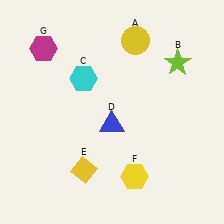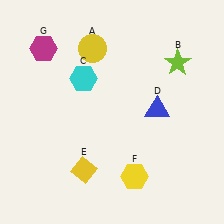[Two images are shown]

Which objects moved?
The objects that moved are: the yellow circle (A), the blue triangle (D).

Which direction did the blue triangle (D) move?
The blue triangle (D) moved right.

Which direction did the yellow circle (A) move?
The yellow circle (A) moved left.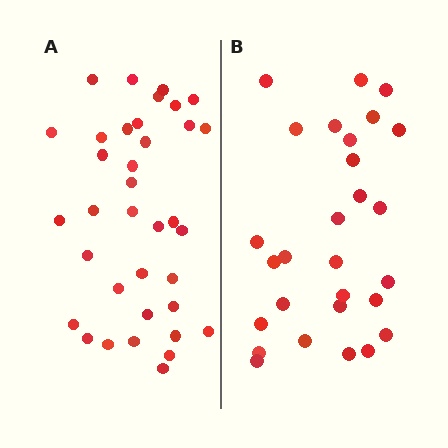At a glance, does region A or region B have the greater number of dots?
Region A (the left region) has more dots.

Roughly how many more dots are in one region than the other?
Region A has roughly 8 or so more dots than region B.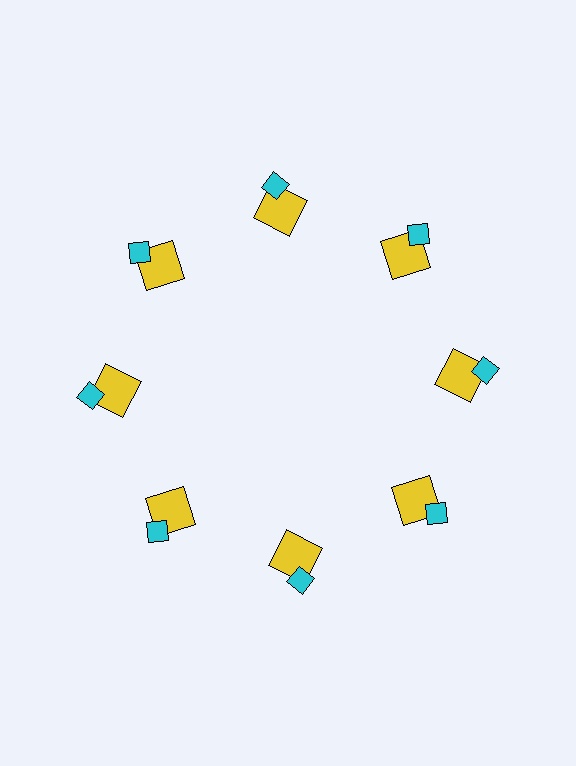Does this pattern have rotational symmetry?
Yes, this pattern has 8-fold rotational symmetry. It looks the same after rotating 45 degrees around the center.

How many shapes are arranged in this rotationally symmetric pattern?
There are 16 shapes, arranged in 8 groups of 2.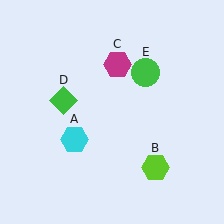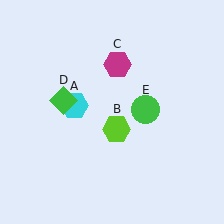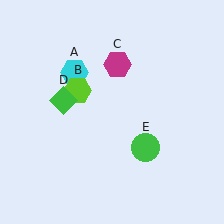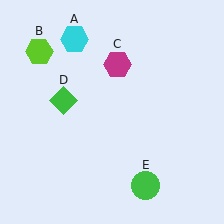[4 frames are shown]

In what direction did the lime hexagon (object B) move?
The lime hexagon (object B) moved up and to the left.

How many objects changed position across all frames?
3 objects changed position: cyan hexagon (object A), lime hexagon (object B), green circle (object E).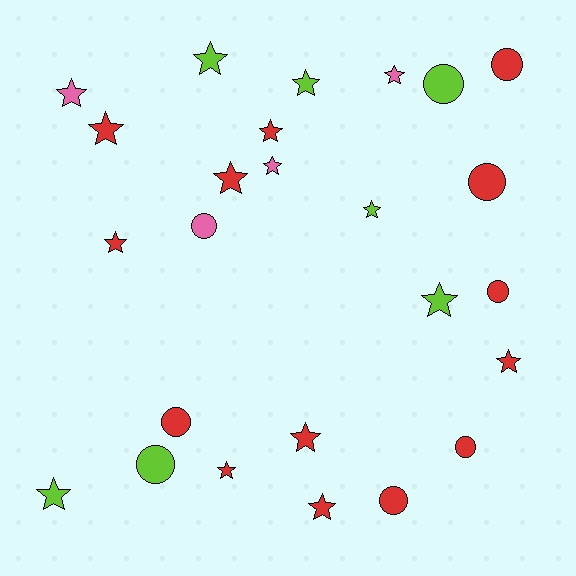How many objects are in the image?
There are 25 objects.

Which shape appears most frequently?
Star, with 16 objects.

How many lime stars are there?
There are 5 lime stars.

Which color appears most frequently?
Red, with 14 objects.